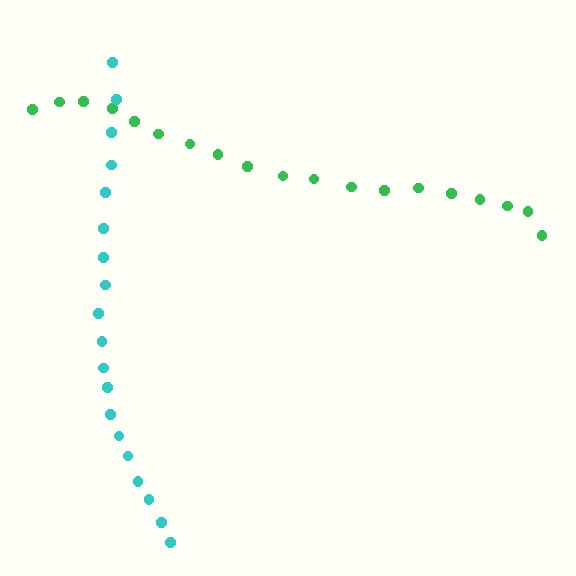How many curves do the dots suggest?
There are 2 distinct paths.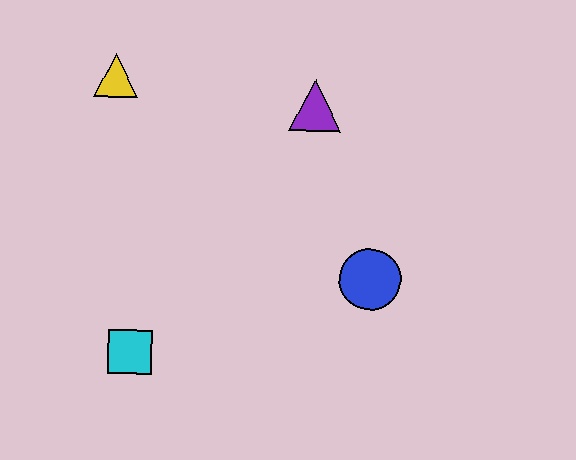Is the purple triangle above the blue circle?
Yes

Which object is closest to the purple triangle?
The blue circle is closest to the purple triangle.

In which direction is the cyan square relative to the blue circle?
The cyan square is to the left of the blue circle.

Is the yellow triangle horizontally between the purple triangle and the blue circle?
No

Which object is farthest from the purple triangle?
The cyan square is farthest from the purple triangle.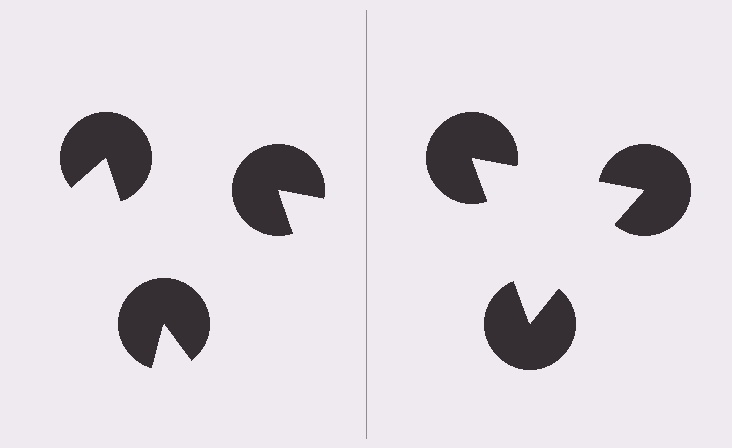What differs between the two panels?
The pac-man discs are positioned identically on both sides; only the wedge orientations differ. On the right they align to a triangle; on the left they are misaligned.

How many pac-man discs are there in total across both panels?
6 — 3 on each side.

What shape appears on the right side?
An illusory triangle.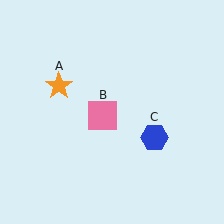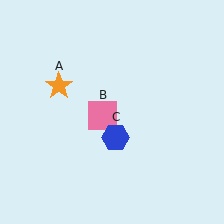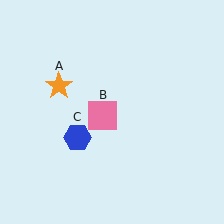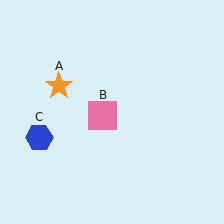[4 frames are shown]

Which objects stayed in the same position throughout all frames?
Orange star (object A) and pink square (object B) remained stationary.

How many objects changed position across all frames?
1 object changed position: blue hexagon (object C).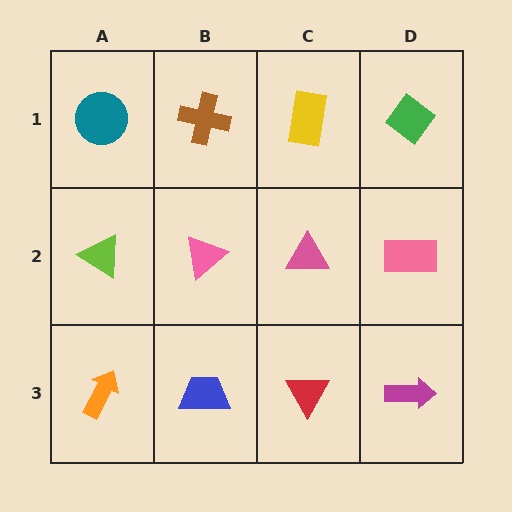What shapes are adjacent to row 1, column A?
A lime triangle (row 2, column A), a brown cross (row 1, column B).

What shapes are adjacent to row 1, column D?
A pink rectangle (row 2, column D), a yellow rectangle (row 1, column C).